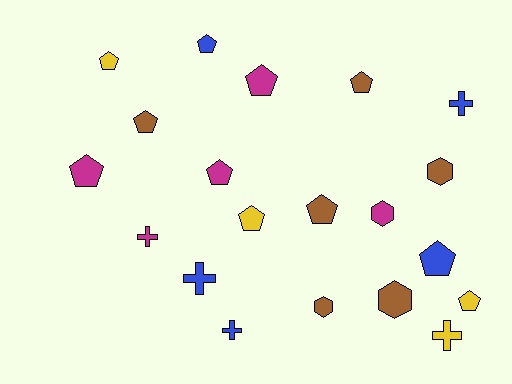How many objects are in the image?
There are 20 objects.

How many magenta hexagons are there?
There is 1 magenta hexagon.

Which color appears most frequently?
Brown, with 6 objects.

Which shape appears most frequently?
Pentagon, with 11 objects.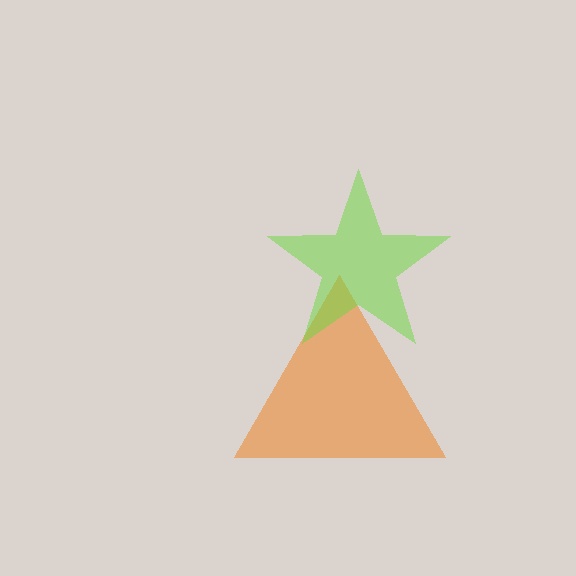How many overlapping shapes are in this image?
There are 2 overlapping shapes in the image.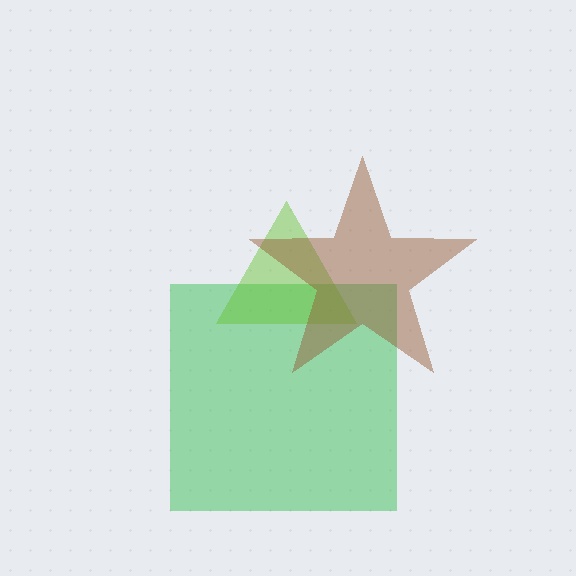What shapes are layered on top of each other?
The layered shapes are: a green square, a lime triangle, a brown star.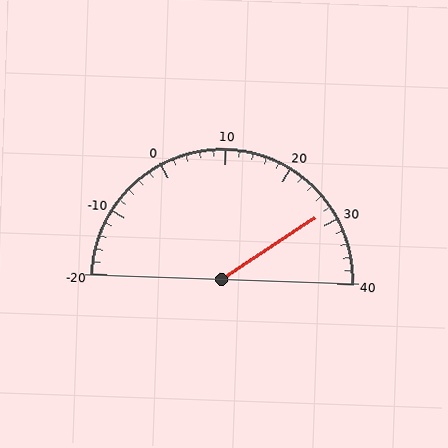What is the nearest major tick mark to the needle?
The nearest major tick mark is 30.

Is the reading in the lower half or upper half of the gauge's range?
The reading is in the upper half of the range (-20 to 40).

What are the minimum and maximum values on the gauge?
The gauge ranges from -20 to 40.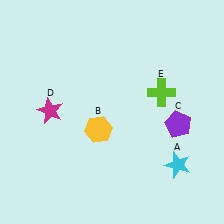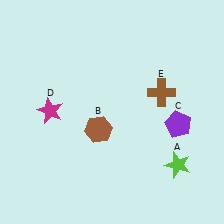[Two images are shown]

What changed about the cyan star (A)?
In Image 1, A is cyan. In Image 2, it changed to lime.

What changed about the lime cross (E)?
In Image 1, E is lime. In Image 2, it changed to brown.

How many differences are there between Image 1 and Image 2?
There are 3 differences between the two images.